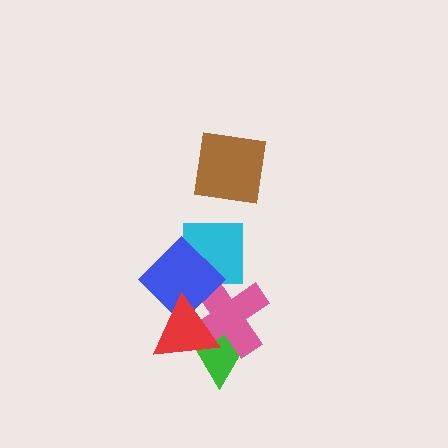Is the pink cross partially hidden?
Yes, it is partially covered by another shape.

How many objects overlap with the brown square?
0 objects overlap with the brown square.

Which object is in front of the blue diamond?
The red triangle is in front of the blue diamond.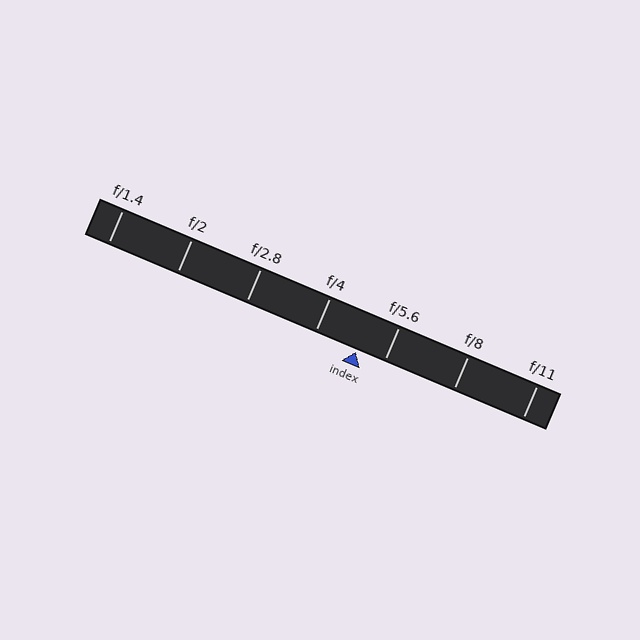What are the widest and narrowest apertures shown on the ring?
The widest aperture shown is f/1.4 and the narrowest is f/11.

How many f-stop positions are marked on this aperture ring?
There are 7 f-stop positions marked.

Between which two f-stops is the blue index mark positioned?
The index mark is between f/4 and f/5.6.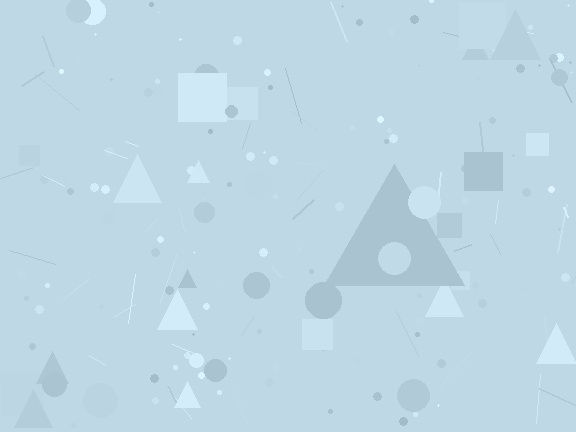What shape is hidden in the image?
A triangle is hidden in the image.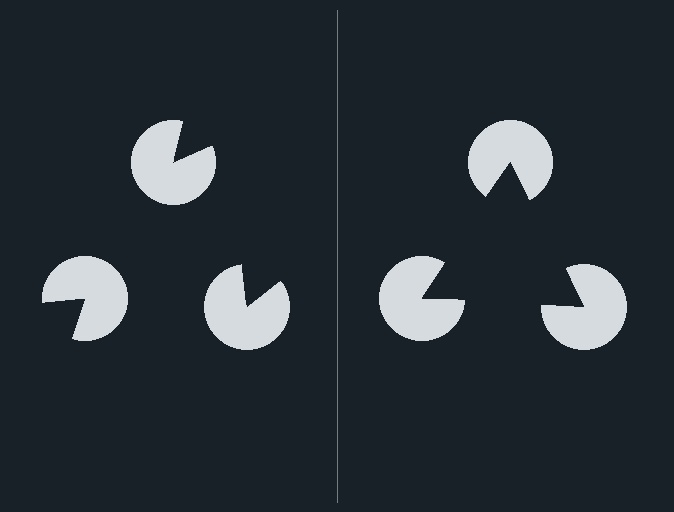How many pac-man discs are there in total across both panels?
6 — 3 on each side.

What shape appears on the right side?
An illusory triangle.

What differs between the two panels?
The pac-man discs are positioned identically on both sides; only the wedge orientations differ. On the right they align to a triangle; on the left they are misaligned.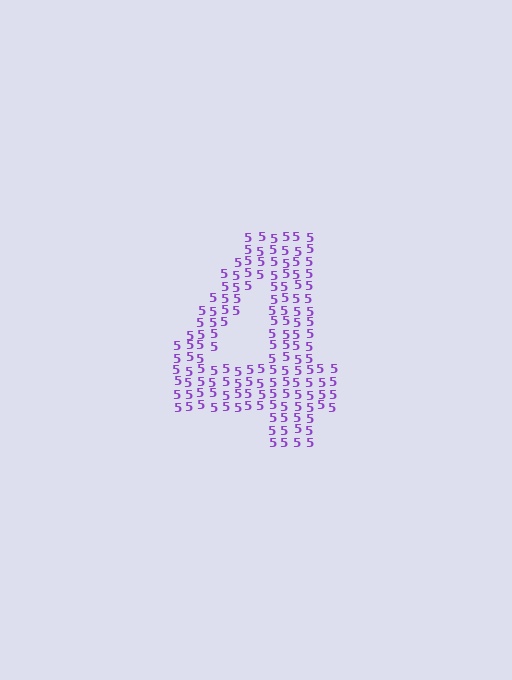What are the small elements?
The small elements are digit 5's.